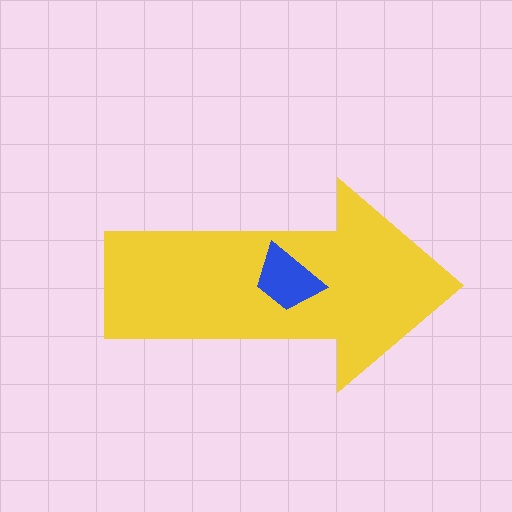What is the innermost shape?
The blue trapezoid.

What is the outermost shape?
The yellow arrow.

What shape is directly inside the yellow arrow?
The blue trapezoid.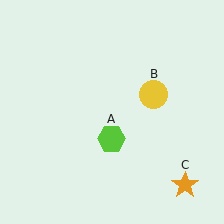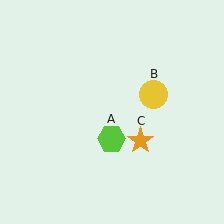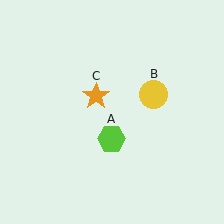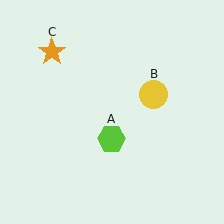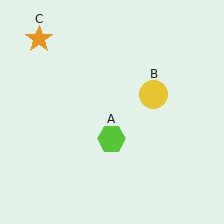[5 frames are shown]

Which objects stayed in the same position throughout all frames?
Lime hexagon (object A) and yellow circle (object B) remained stationary.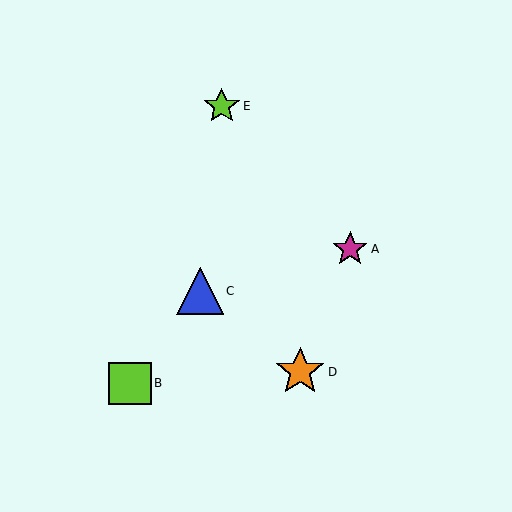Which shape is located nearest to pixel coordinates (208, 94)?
The lime star (labeled E) at (222, 106) is nearest to that location.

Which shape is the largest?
The orange star (labeled D) is the largest.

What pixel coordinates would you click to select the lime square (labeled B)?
Click at (130, 383) to select the lime square B.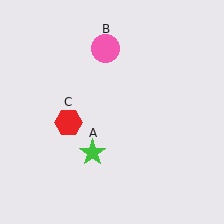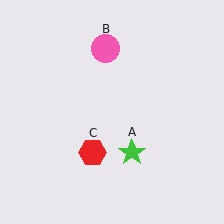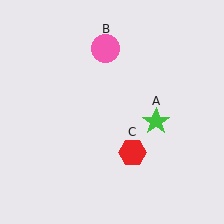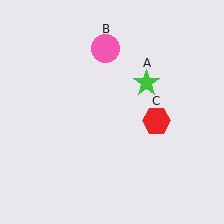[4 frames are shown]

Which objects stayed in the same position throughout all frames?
Pink circle (object B) remained stationary.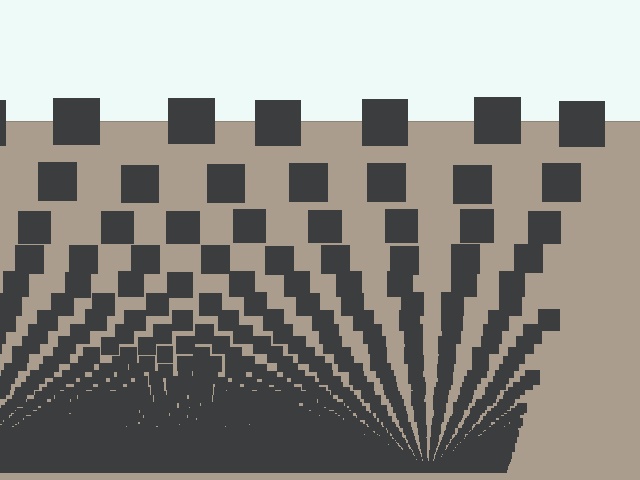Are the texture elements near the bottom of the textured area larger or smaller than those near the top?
Smaller. The gradient is inverted — elements near the bottom are smaller and denser.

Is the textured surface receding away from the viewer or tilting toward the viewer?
The surface appears to tilt toward the viewer. Texture elements get larger and sparser toward the top.